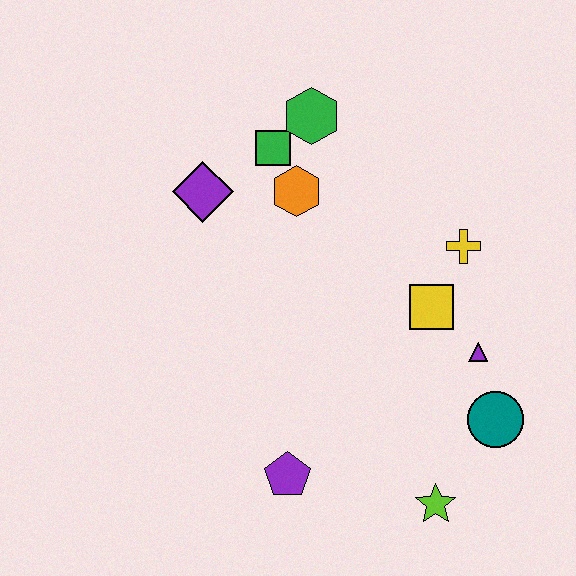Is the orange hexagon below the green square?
Yes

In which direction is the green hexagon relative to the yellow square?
The green hexagon is above the yellow square.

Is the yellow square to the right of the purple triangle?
No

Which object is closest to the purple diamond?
The green square is closest to the purple diamond.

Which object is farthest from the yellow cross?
The purple pentagon is farthest from the yellow cross.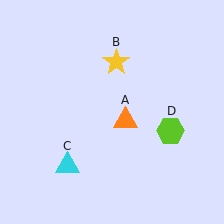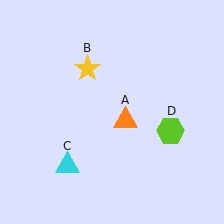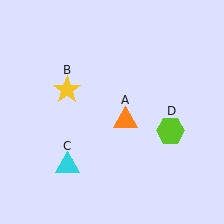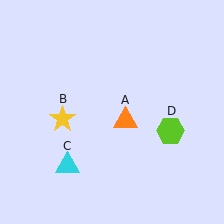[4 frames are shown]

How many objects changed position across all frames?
1 object changed position: yellow star (object B).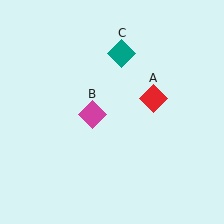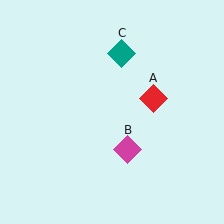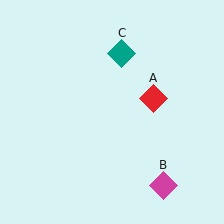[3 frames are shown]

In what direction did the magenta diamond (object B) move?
The magenta diamond (object B) moved down and to the right.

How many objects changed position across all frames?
1 object changed position: magenta diamond (object B).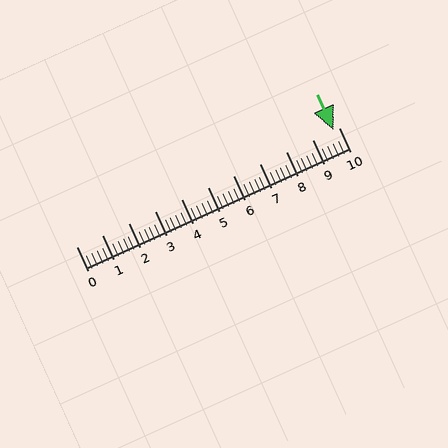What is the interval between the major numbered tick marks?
The major tick marks are spaced 1 units apart.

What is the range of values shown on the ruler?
The ruler shows values from 0 to 10.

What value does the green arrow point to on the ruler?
The green arrow points to approximately 9.8.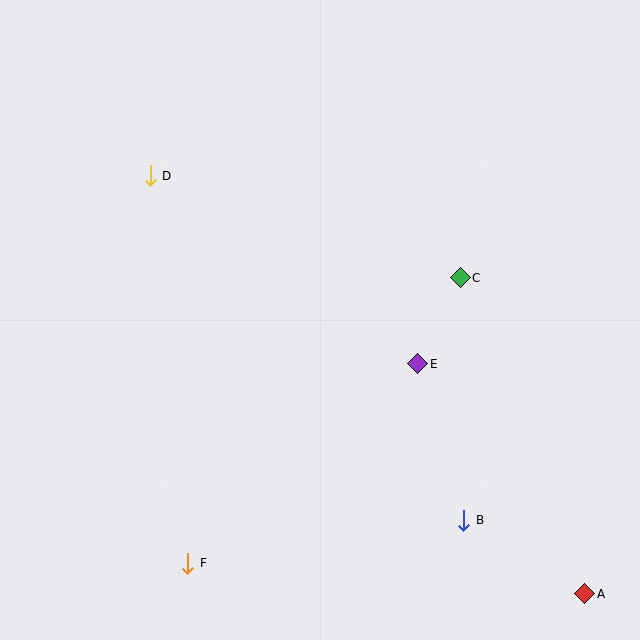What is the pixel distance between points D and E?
The distance between D and E is 327 pixels.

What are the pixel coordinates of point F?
Point F is at (188, 563).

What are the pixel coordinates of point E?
Point E is at (418, 364).